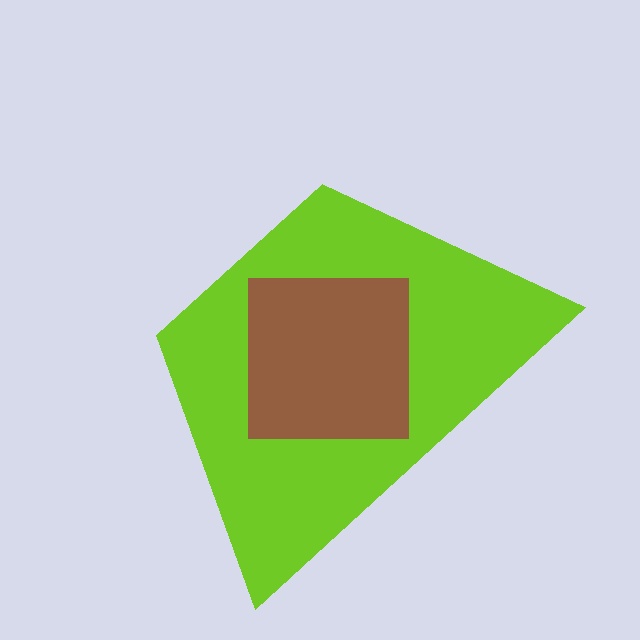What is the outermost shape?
The lime trapezoid.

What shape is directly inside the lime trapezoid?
The brown square.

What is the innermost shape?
The brown square.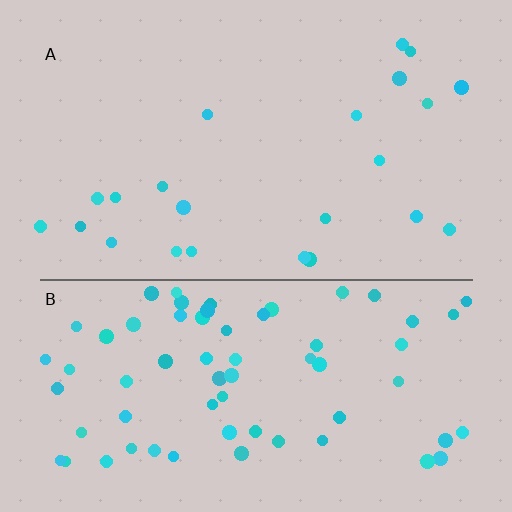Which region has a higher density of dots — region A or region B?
B (the bottom).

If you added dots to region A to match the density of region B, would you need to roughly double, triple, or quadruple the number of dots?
Approximately triple.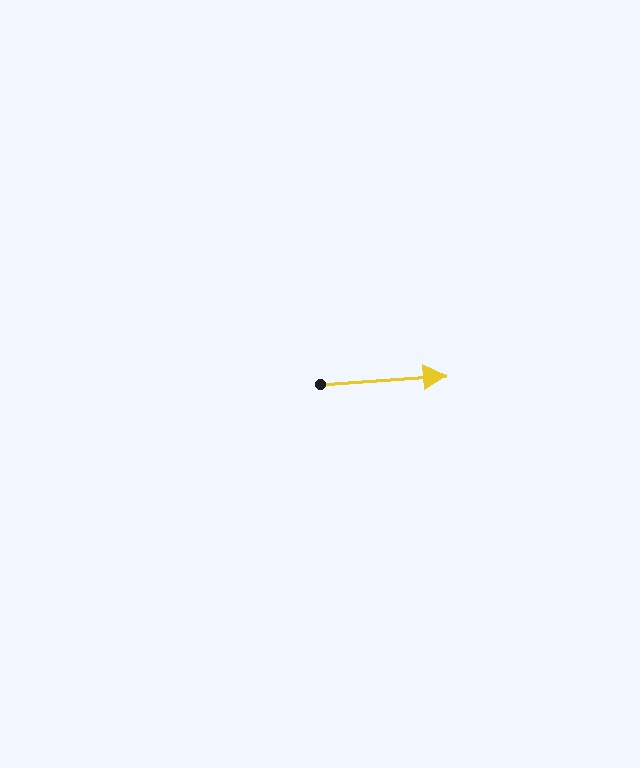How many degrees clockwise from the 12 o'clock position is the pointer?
Approximately 86 degrees.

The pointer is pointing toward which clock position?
Roughly 3 o'clock.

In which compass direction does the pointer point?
East.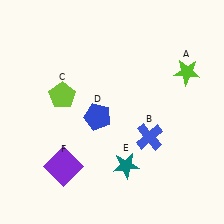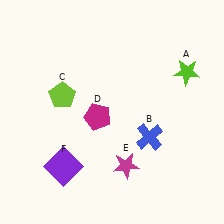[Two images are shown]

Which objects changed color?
D changed from blue to magenta. E changed from teal to magenta.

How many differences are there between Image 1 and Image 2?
There are 2 differences between the two images.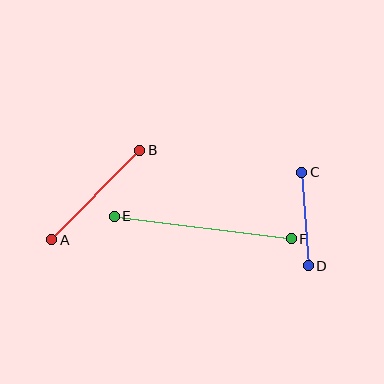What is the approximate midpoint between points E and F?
The midpoint is at approximately (203, 227) pixels.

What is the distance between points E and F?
The distance is approximately 178 pixels.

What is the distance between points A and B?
The distance is approximately 126 pixels.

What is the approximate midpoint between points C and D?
The midpoint is at approximately (305, 219) pixels.